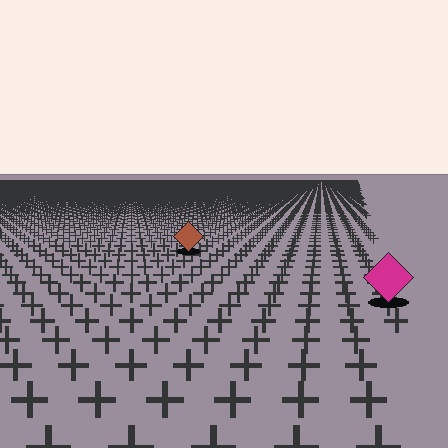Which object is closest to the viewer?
The magenta diamond is closest. The texture marks near it are larger and more spread out.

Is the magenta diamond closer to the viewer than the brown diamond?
Yes. The magenta diamond is closer — you can tell from the texture gradient: the ground texture is coarser near it.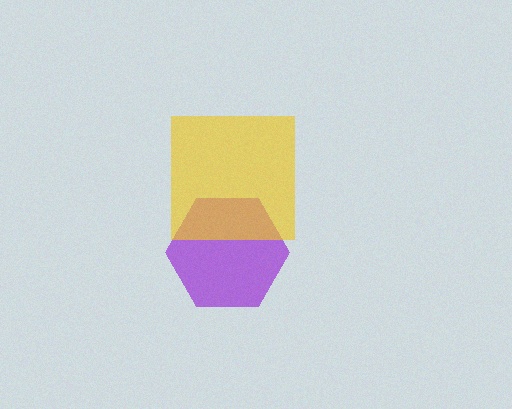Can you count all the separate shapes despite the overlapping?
Yes, there are 2 separate shapes.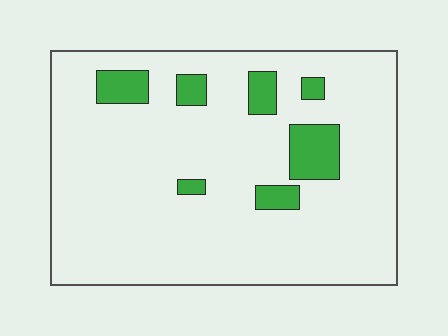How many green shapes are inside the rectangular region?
7.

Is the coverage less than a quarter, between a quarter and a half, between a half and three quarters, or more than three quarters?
Less than a quarter.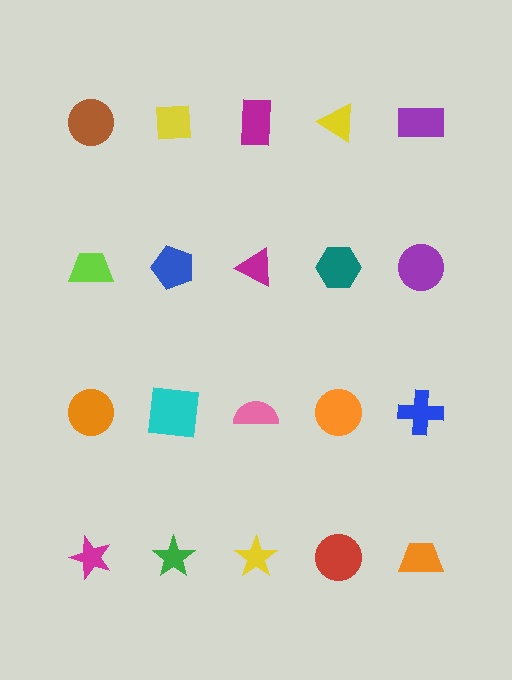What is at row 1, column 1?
A brown circle.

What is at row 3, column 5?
A blue cross.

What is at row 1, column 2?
A yellow square.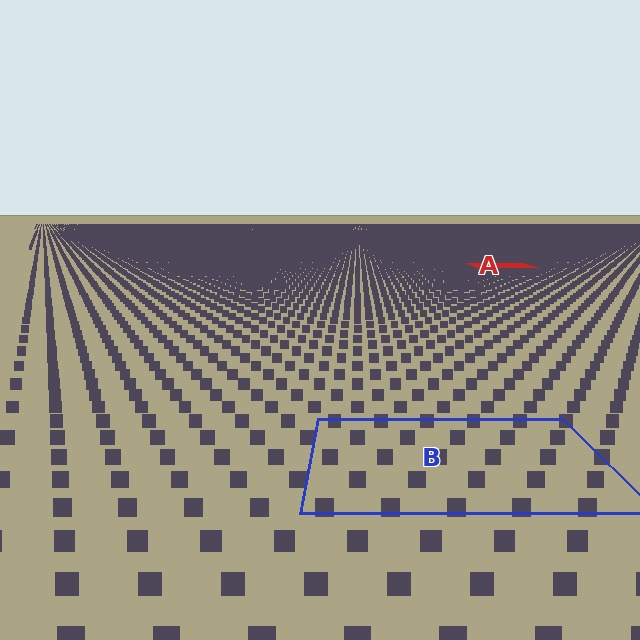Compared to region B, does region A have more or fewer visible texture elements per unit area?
Region A has more texture elements per unit area — they are packed more densely because it is farther away.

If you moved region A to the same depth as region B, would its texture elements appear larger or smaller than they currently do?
They would appear larger. At a closer depth, the same texture elements are projected at a bigger on-screen size.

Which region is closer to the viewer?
Region B is closer. The texture elements there are larger and more spread out.